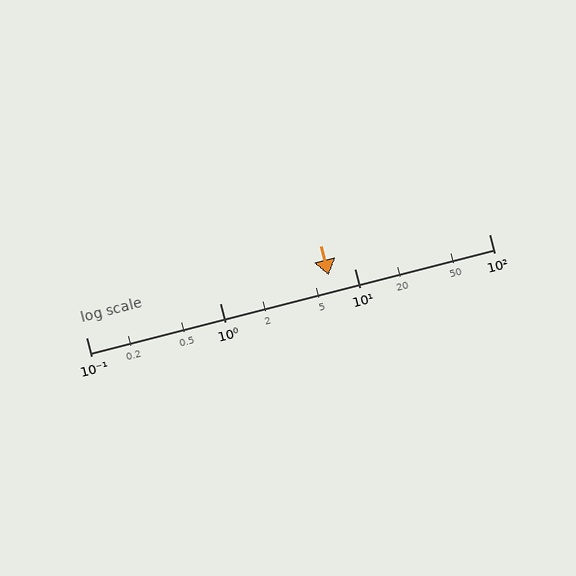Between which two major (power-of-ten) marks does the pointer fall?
The pointer is between 1 and 10.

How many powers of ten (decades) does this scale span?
The scale spans 3 decades, from 0.1 to 100.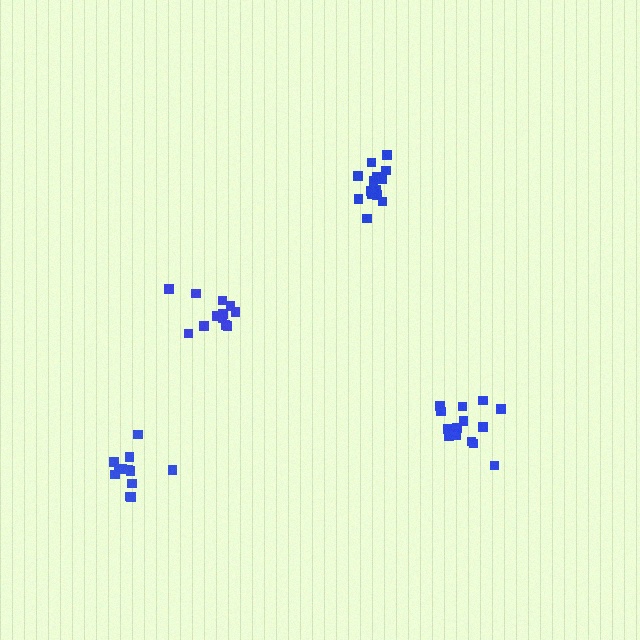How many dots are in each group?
Group 1: 12 dots, Group 2: 12 dots, Group 3: 14 dots, Group 4: 15 dots (53 total).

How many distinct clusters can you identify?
There are 4 distinct clusters.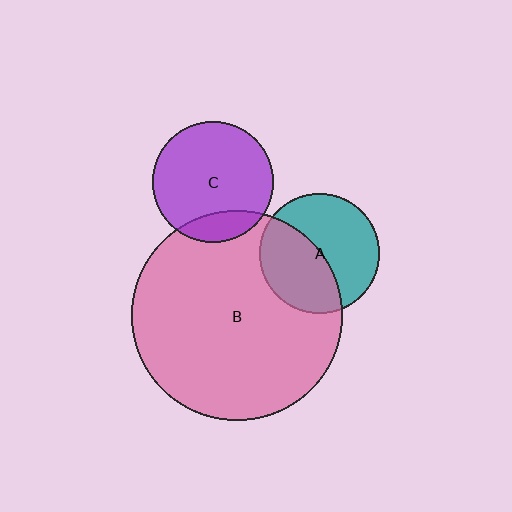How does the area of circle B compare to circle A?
Approximately 3.1 times.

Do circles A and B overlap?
Yes.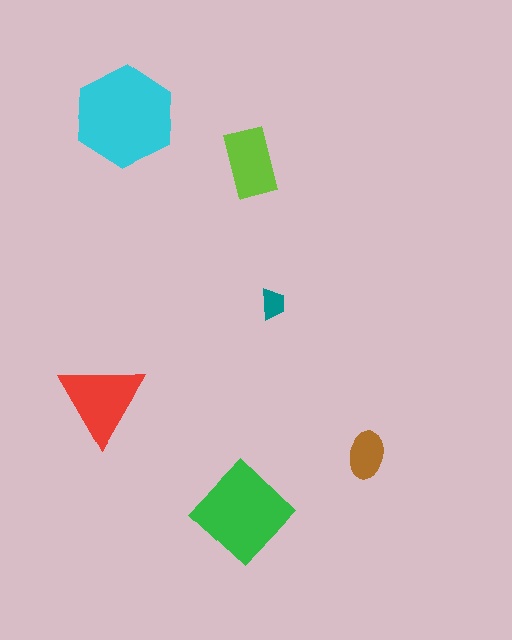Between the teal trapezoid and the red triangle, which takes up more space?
The red triangle.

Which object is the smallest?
The teal trapezoid.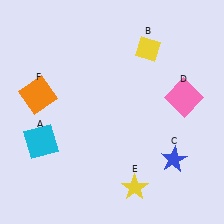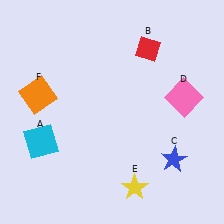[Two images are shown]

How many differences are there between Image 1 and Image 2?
There is 1 difference between the two images.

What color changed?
The diamond (B) changed from yellow in Image 1 to red in Image 2.